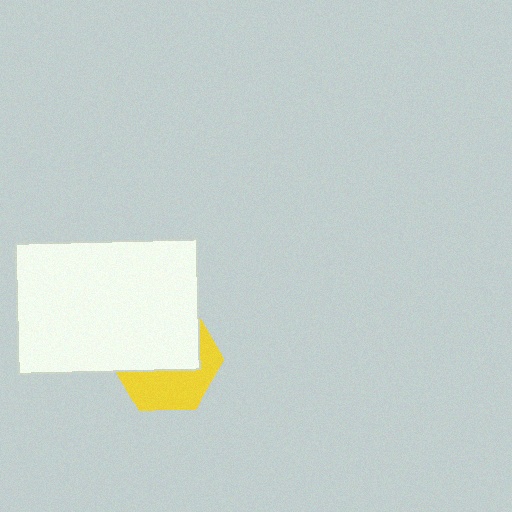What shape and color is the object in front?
The object in front is a white rectangle.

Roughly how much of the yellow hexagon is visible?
A small part of it is visible (roughly 44%).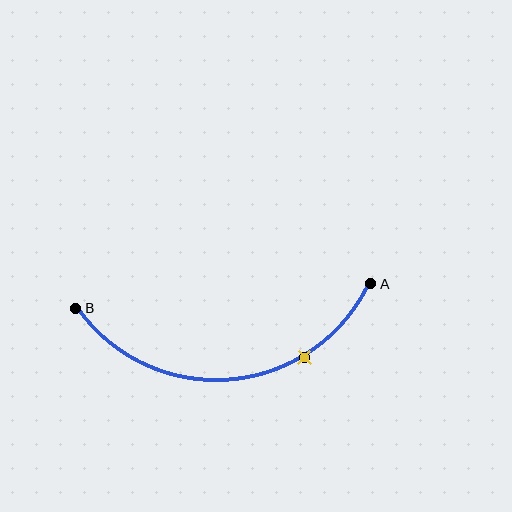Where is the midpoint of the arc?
The arc midpoint is the point on the curve farthest from the straight line joining A and B. It sits below that line.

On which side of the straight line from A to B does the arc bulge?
The arc bulges below the straight line connecting A and B.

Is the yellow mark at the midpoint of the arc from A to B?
No. The yellow mark lies on the arc but is closer to endpoint A. The arc midpoint would be at the point on the curve equidistant along the arc from both A and B.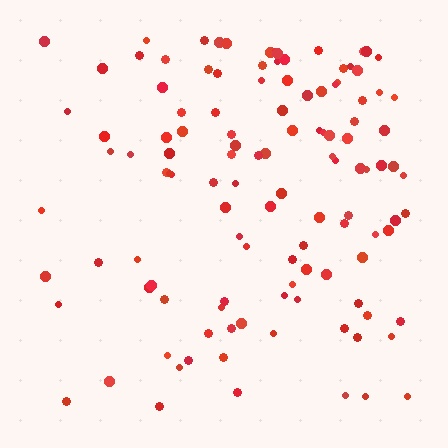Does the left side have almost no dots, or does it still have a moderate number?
Still a moderate number, just noticeably fewer than the right.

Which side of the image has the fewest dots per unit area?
The left.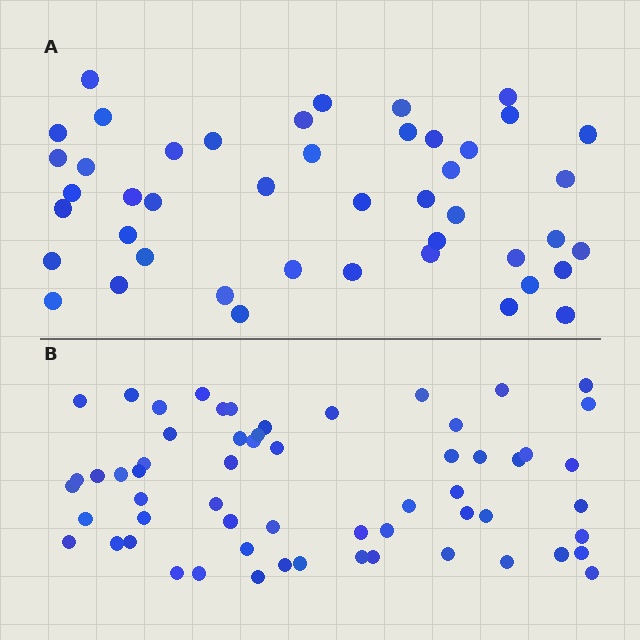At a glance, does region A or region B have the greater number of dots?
Region B (the bottom region) has more dots.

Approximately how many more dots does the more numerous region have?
Region B has approximately 15 more dots than region A.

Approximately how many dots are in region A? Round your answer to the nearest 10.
About 40 dots. (The exact count is 45, which rounds to 40.)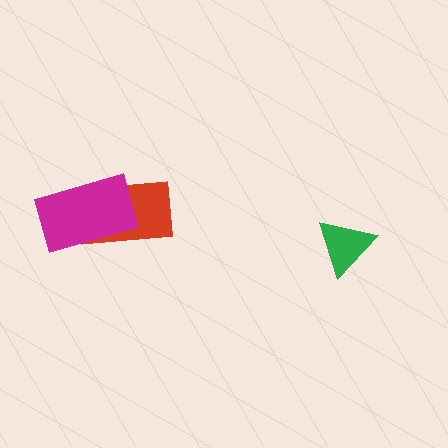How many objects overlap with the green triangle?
0 objects overlap with the green triangle.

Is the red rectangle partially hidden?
Yes, it is partially covered by another shape.